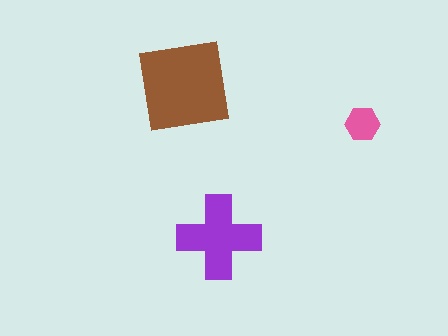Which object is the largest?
The brown square.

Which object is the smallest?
The pink hexagon.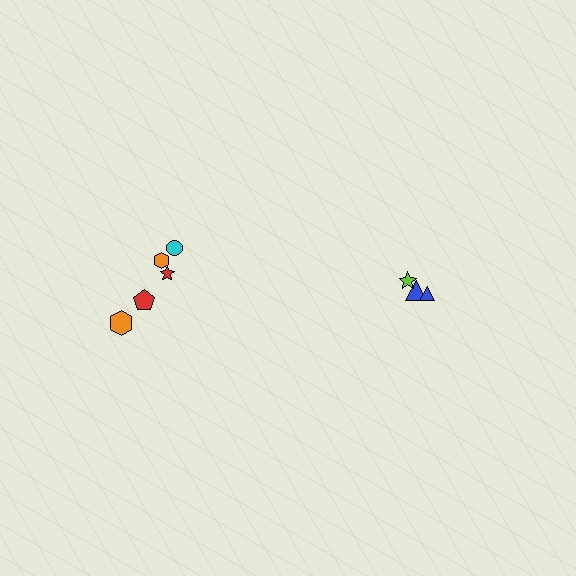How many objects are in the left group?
There are 5 objects.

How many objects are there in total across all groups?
There are 8 objects.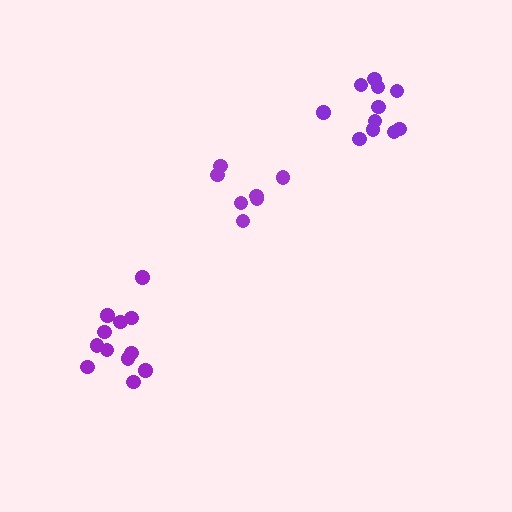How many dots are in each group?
Group 1: 12 dots, Group 2: 11 dots, Group 3: 7 dots (30 total).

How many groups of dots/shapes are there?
There are 3 groups.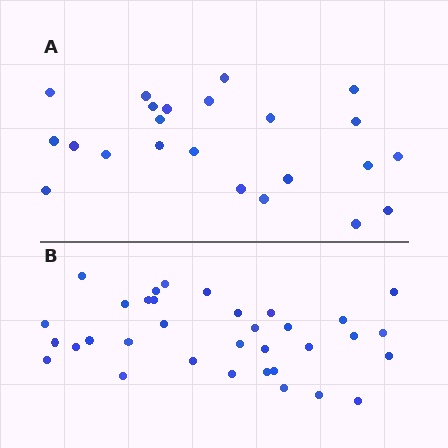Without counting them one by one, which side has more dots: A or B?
Region B (the bottom region) has more dots.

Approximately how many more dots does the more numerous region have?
Region B has roughly 12 or so more dots than region A.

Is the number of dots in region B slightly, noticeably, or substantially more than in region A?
Region B has substantially more. The ratio is roughly 1.5 to 1.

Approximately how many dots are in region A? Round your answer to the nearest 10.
About 20 dots. (The exact count is 23, which rounds to 20.)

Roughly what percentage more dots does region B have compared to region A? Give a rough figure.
About 50% more.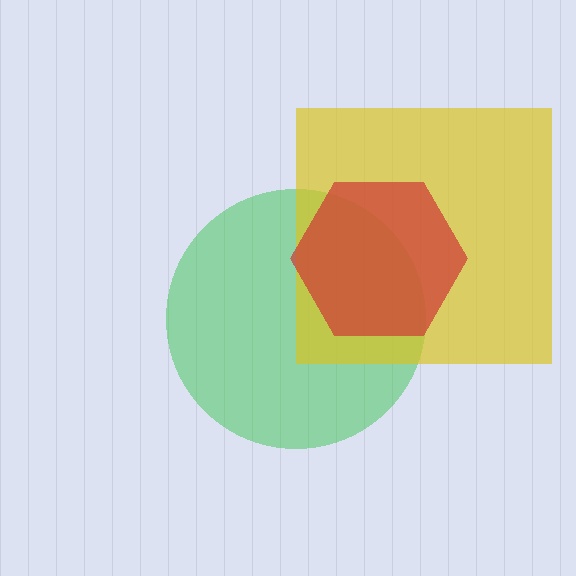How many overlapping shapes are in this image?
There are 3 overlapping shapes in the image.